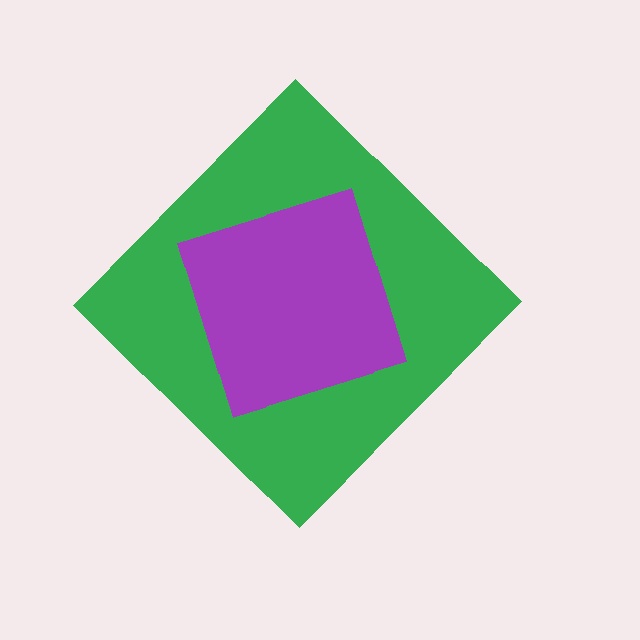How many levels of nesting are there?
2.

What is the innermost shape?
The purple square.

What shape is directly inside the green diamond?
The purple square.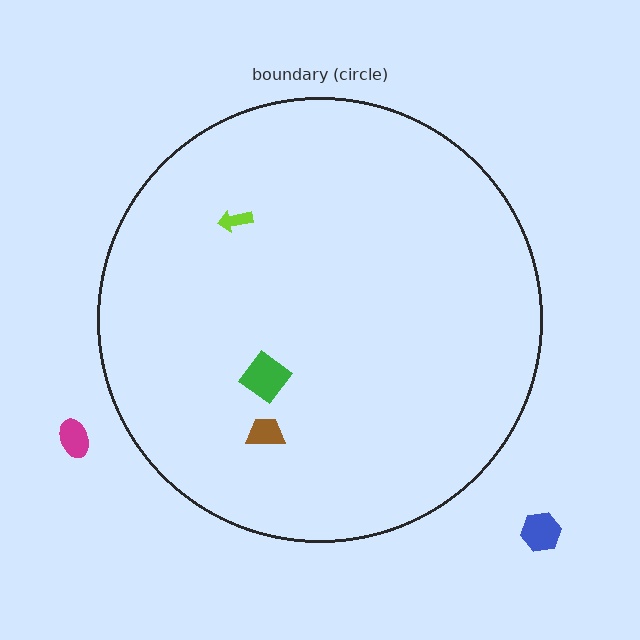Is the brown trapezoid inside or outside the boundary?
Inside.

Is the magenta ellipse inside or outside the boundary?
Outside.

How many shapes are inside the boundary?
3 inside, 2 outside.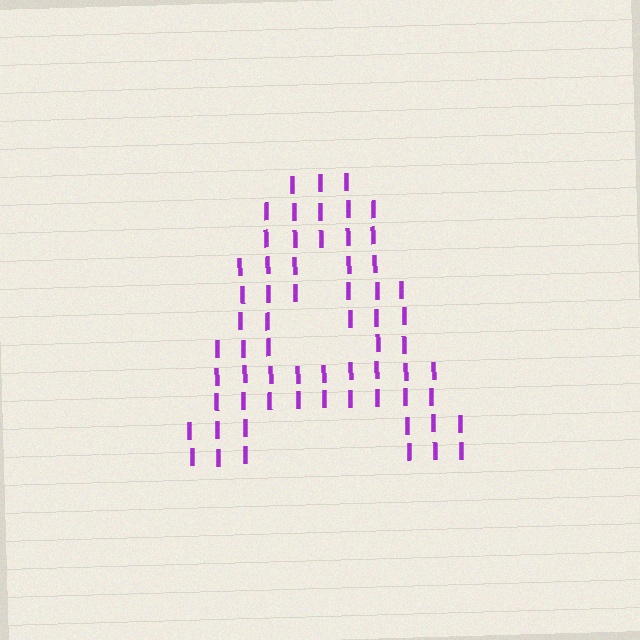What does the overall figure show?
The overall figure shows the letter A.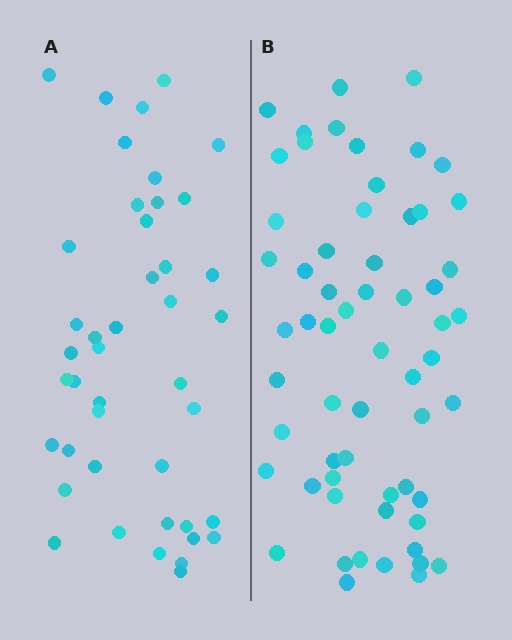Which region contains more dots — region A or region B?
Region B (the right region) has more dots.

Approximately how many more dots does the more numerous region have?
Region B has approximately 15 more dots than region A.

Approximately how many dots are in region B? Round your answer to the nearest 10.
About 60 dots.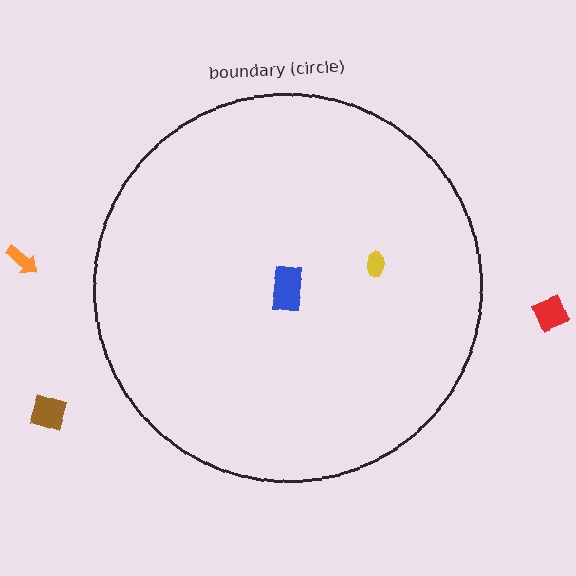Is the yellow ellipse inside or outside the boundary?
Inside.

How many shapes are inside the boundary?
2 inside, 3 outside.